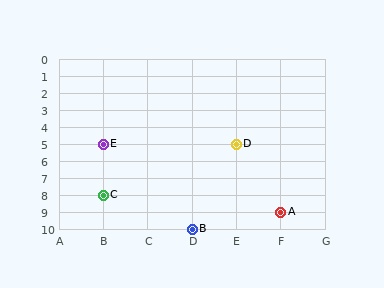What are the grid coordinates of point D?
Point D is at grid coordinates (E, 5).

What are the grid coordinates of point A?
Point A is at grid coordinates (F, 9).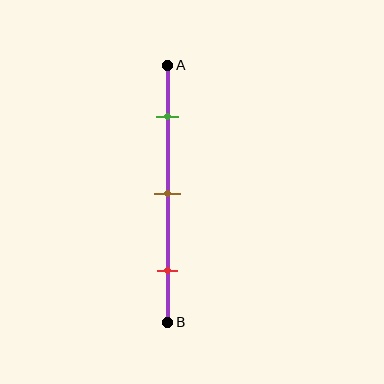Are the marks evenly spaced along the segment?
Yes, the marks are approximately evenly spaced.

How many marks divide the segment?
There are 3 marks dividing the segment.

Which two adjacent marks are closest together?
The green and brown marks are the closest adjacent pair.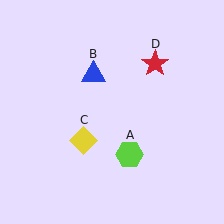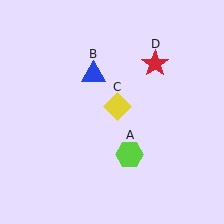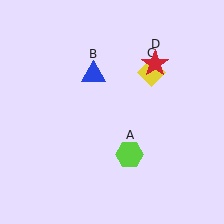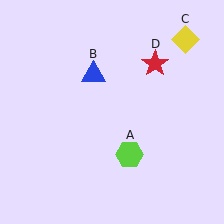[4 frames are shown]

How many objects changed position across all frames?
1 object changed position: yellow diamond (object C).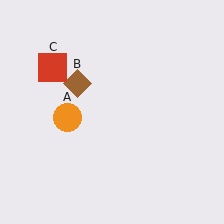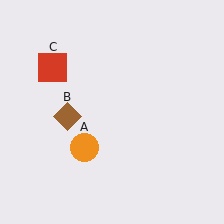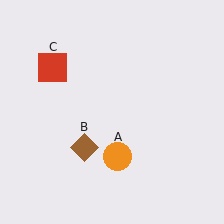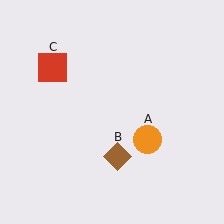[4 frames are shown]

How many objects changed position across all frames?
2 objects changed position: orange circle (object A), brown diamond (object B).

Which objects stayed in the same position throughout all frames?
Red square (object C) remained stationary.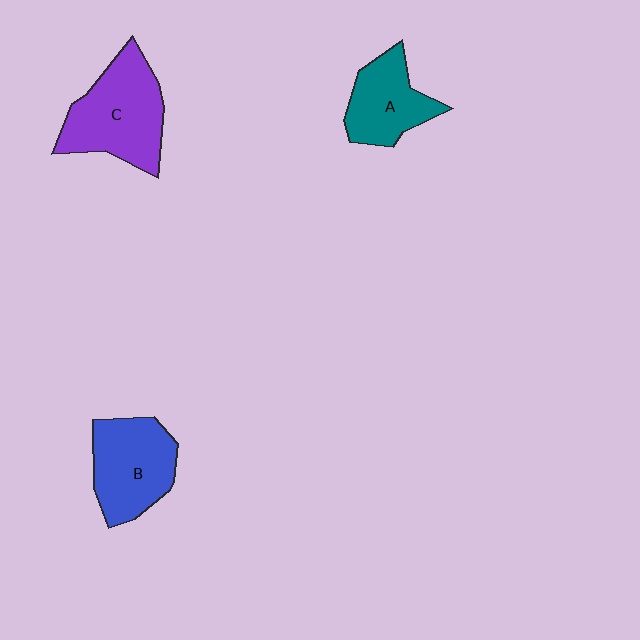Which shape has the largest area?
Shape C (purple).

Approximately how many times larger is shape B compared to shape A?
Approximately 1.2 times.